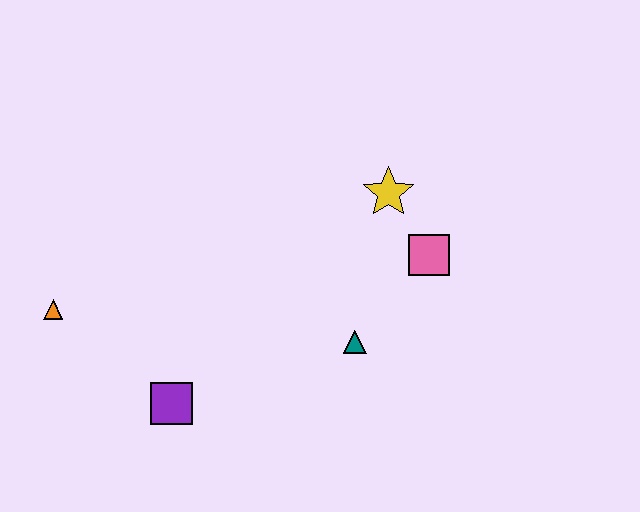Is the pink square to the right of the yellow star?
Yes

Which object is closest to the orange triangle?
The purple square is closest to the orange triangle.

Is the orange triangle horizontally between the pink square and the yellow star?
No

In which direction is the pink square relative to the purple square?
The pink square is to the right of the purple square.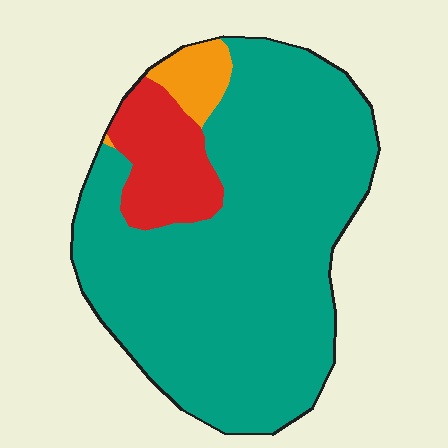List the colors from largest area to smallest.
From largest to smallest: teal, red, orange.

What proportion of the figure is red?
Red takes up less than a sixth of the figure.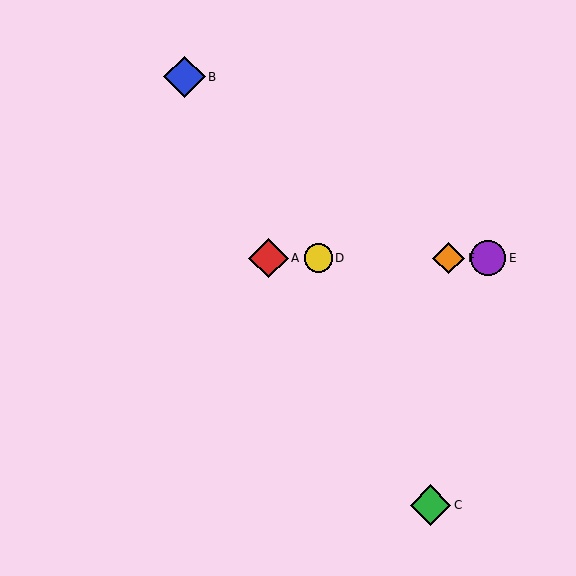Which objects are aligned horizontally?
Objects A, D, E, F are aligned horizontally.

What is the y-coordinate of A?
Object A is at y≈258.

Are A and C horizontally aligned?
No, A is at y≈258 and C is at y≈505.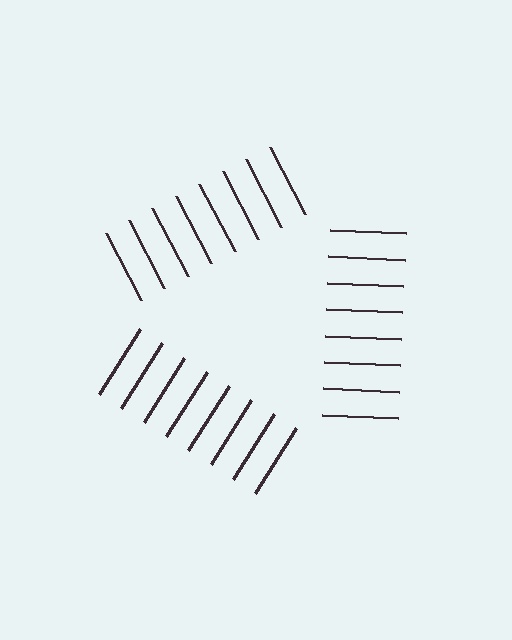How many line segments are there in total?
24 — 8 along each of the 3 edges.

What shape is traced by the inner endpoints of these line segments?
An illusory triangle — the line segments terminate on its edges but no continuous stroke is drawn.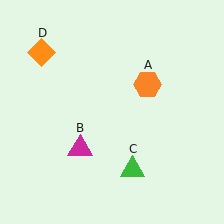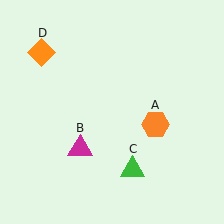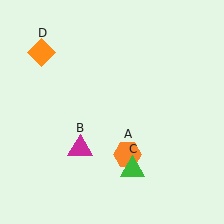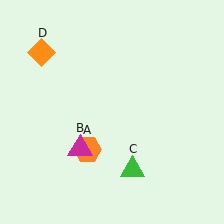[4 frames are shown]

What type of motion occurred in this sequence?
The orange hexagon (object A) rotated clockwise around the center of the scene.